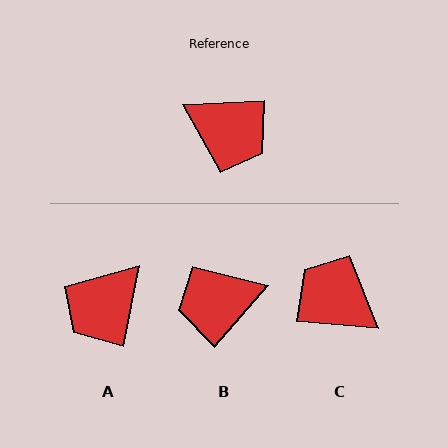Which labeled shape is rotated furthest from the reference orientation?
C, about 173 degrees away.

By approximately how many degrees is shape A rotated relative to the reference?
Approximately 103 degrees clockwise.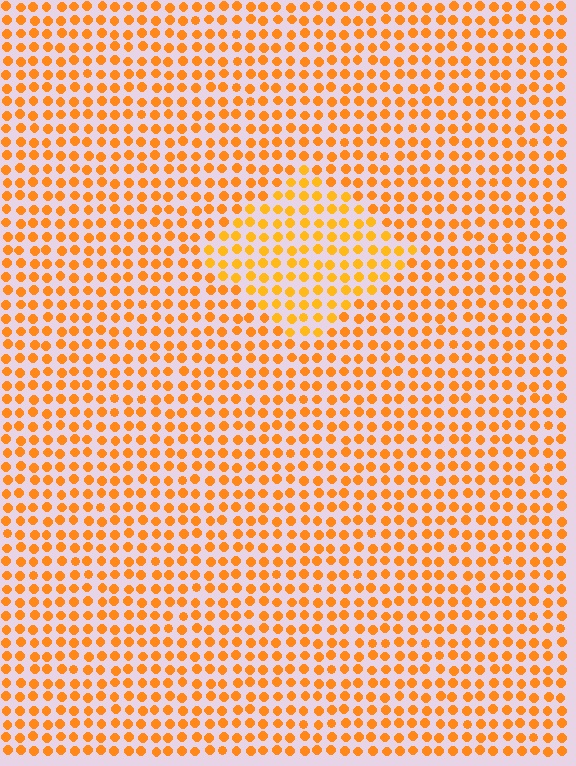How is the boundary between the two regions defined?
The boundary is defined purely by a slight shift in hue (about 13 degrees). Spacing, size, and orientation are identical on both sides.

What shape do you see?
I see a diamond.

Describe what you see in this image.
The image is filled with small orange elements in a uniform arrangement. A diamond-shaped region is visible where the elements are tinted to a slightly different hue, forming a subtle color boundary.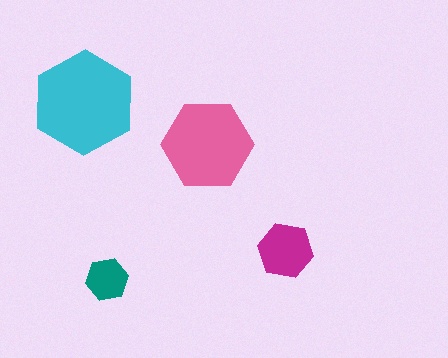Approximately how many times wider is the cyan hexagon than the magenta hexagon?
About 2 times wider.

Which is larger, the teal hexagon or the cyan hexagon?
The cyan one.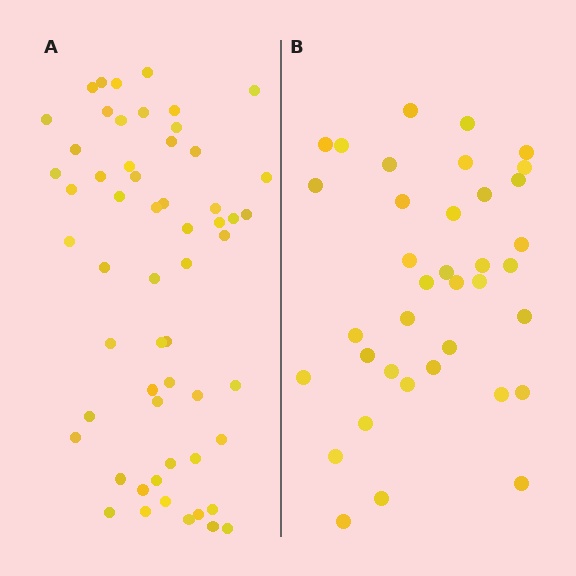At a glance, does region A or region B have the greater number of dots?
Region A (the left region) has more dots.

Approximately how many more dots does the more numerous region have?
Region A has approximately 20 more dots than region B.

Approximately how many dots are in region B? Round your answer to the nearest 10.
About 40 dots. (The exact count is 37, which rounds to 40.)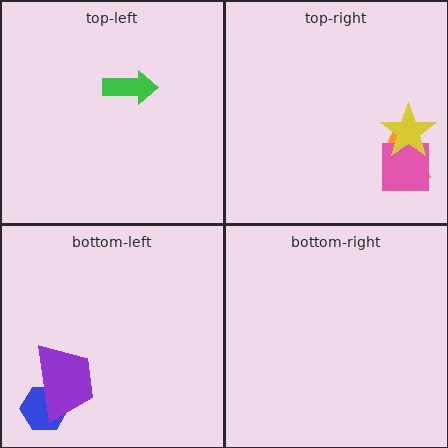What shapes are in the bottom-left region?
The blue hexagon, the purple trapezoid.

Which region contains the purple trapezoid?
The bottom-left region.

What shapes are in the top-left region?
The green arrow.